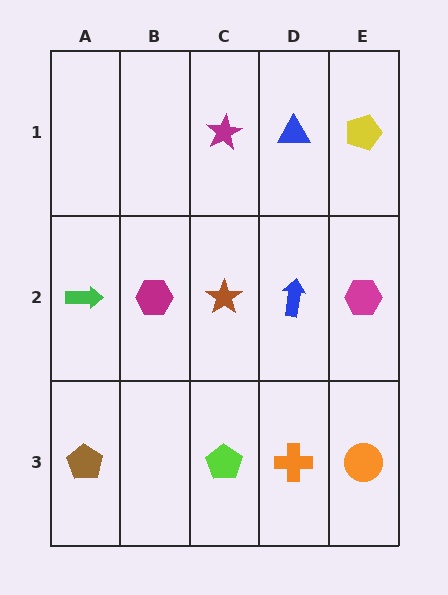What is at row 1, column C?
A magenta star.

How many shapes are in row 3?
4 shapes.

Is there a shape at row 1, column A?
No, that cell is empty.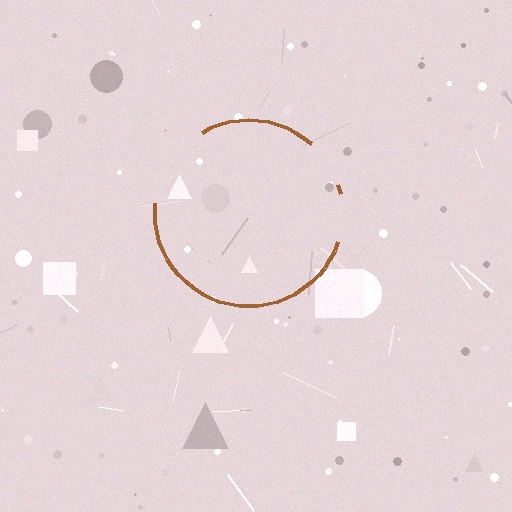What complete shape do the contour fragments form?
The contour fragments form a circle.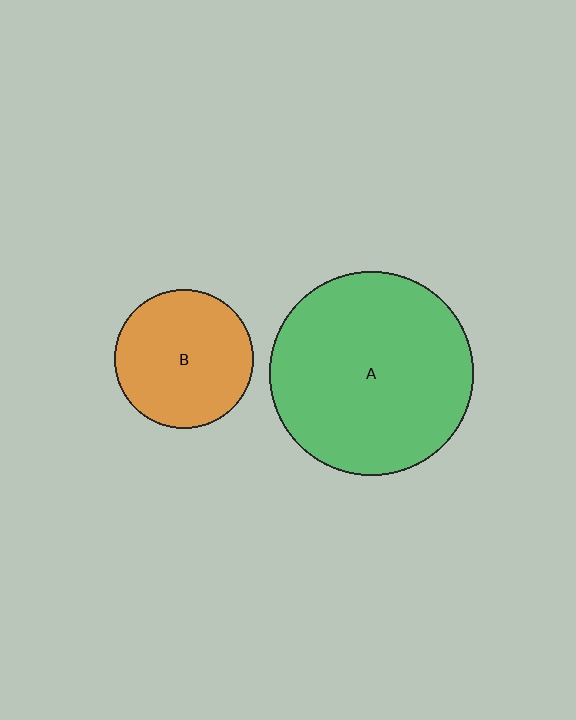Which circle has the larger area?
Circle A (green).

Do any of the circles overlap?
No, none of the circles overlap.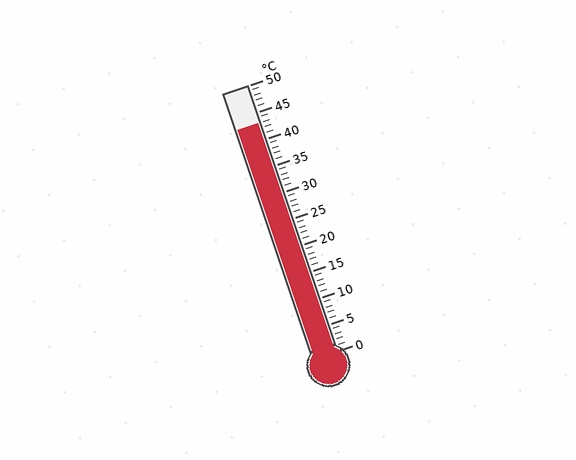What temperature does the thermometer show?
The thermometer shows approximately 43°C.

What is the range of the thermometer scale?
The thermometer scale ranges from 0°C to 50°C.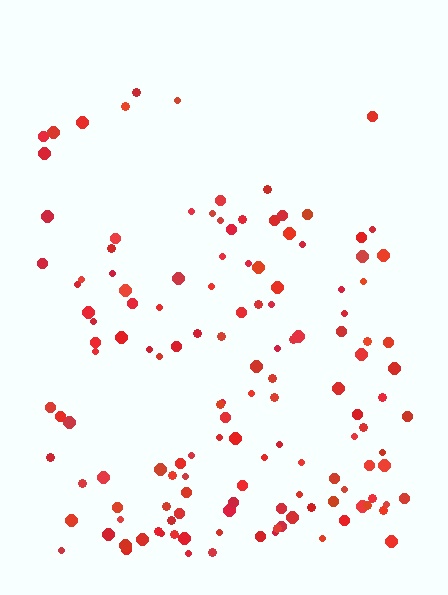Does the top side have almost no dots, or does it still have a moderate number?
Still a moderate number, just noticeably fewer than the bottom.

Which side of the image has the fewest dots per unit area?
The top.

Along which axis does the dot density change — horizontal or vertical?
Vertical.